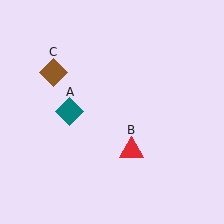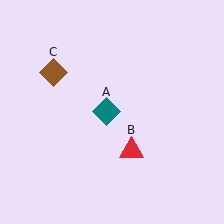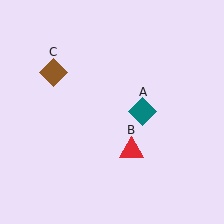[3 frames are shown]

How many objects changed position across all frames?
1 object changed position: teal diamond (object A).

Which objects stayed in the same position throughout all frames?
Red triangle (object B) and brown diamond (object C) remained stationary.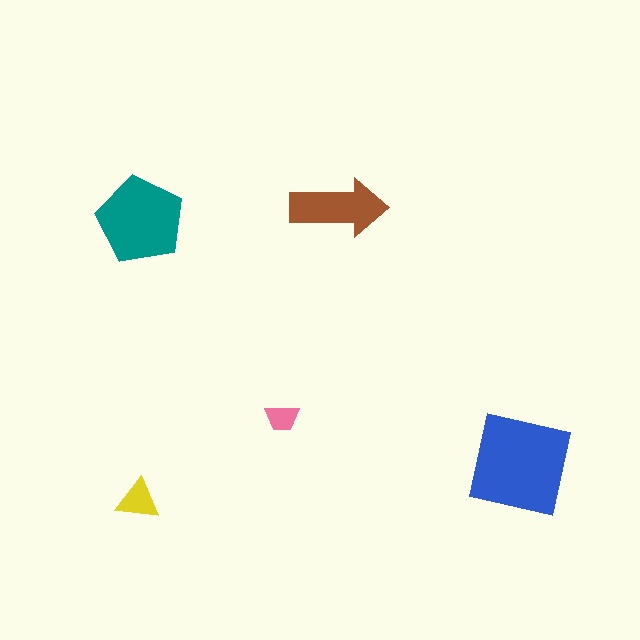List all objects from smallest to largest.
The pink trapezoid, the yellow triangle, the brown arrow, the teal pentagon, the blue square.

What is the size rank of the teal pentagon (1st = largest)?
2nd.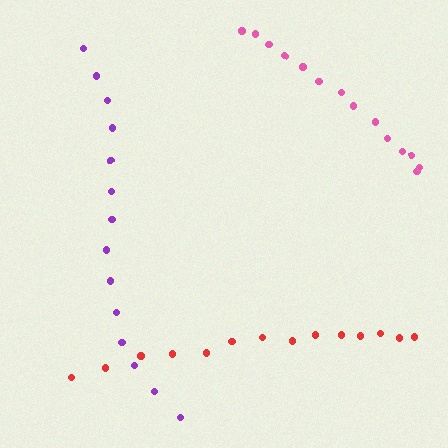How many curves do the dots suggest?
There are 3 distinct paths.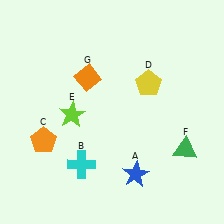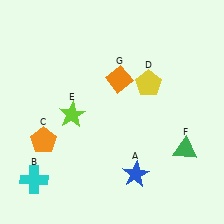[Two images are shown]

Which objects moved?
The objects that moved are: the cyan cross (B), the orange diamond (G).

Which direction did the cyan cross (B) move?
The cyan cross (B) moved left.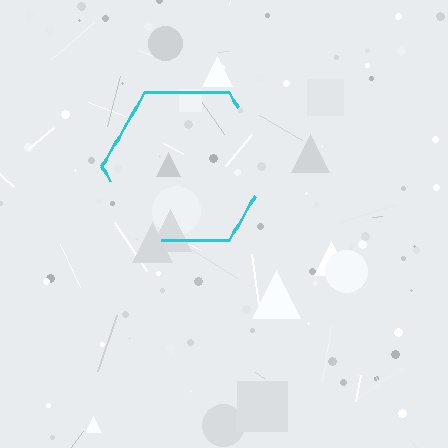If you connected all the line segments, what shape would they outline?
They would outline a hexagon.